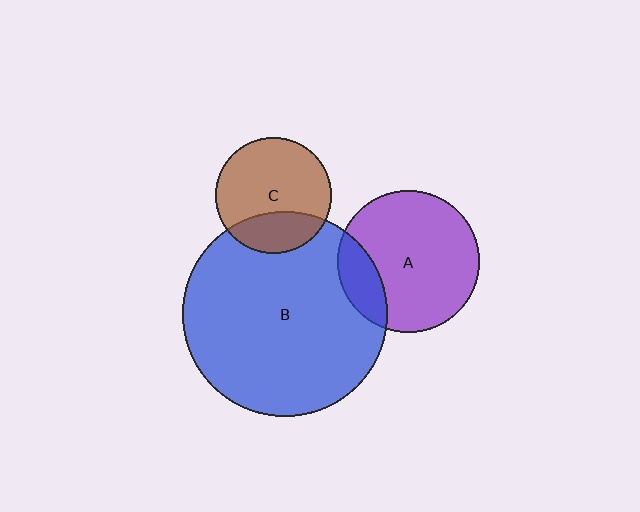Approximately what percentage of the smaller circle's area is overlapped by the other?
Approximately 25%.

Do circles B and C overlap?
Yes.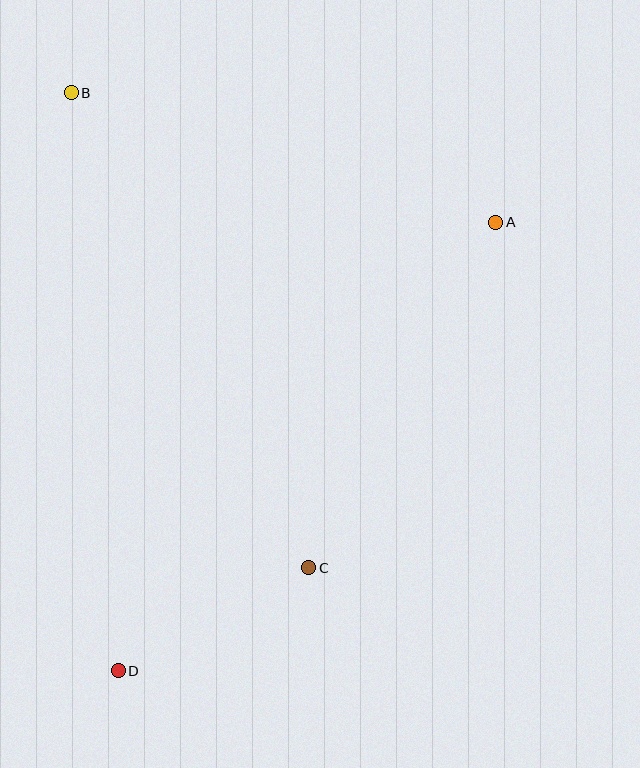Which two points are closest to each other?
Points C and D are closest to each other.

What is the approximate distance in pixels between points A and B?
The distance between A and B is approximately 444 pixels.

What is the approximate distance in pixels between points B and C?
The distance between B and C is approximately 531 pixels.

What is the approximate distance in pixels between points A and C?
The distance between A and C is approximately 393 pixels.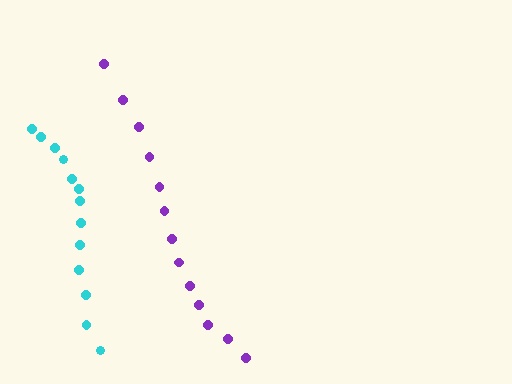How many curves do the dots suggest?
There are 2 distinct paths.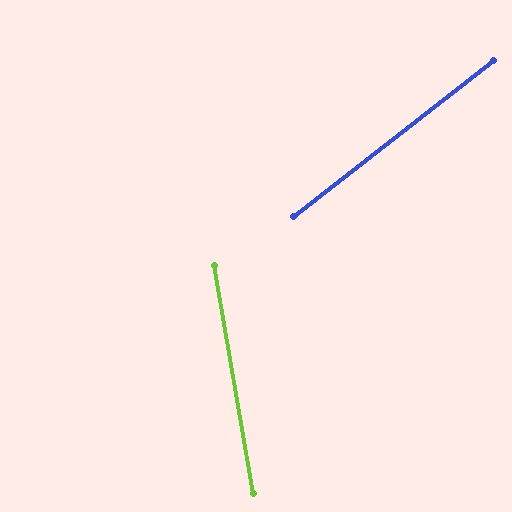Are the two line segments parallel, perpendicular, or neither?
Neither parallel nor perpendicular — they differ by about 62°.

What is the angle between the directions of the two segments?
Approximately 62 degrees.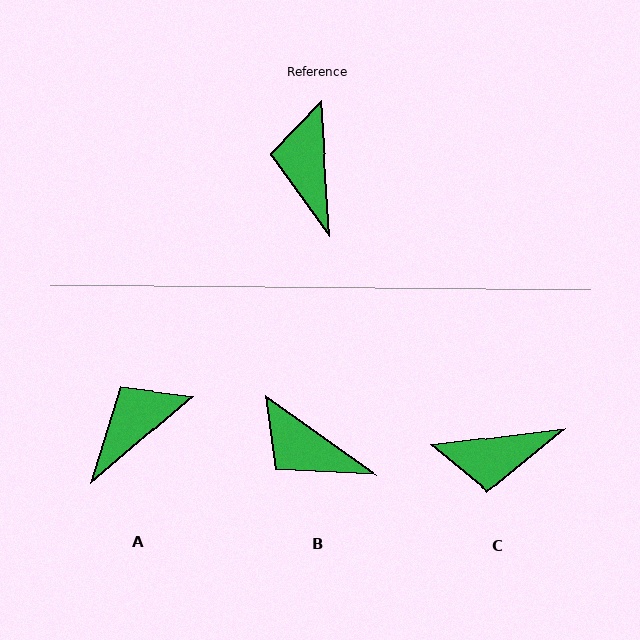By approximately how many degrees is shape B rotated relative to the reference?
Approximately 51 degrees counter-clockwise.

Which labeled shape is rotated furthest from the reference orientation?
C, about 93 degrees away.